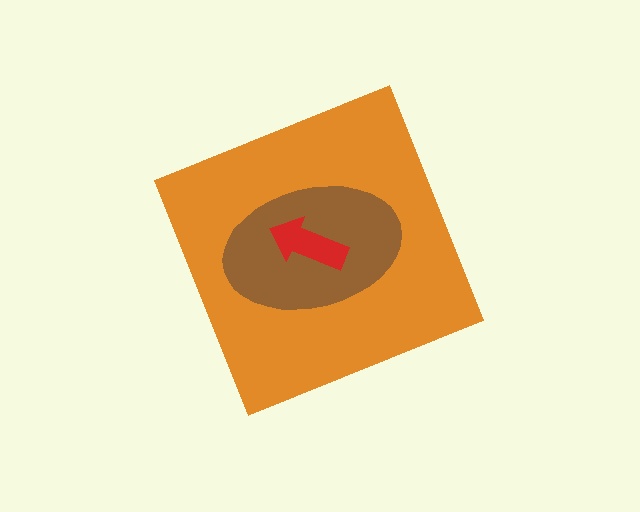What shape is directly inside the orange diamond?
The brown ellipse.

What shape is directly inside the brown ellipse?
The red arrow.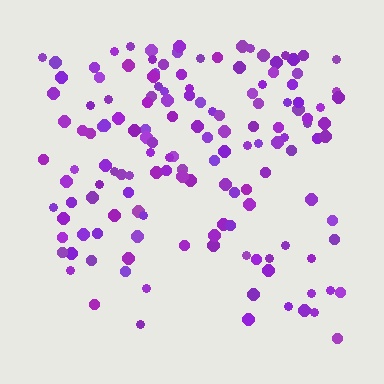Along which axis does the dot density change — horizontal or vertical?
Vertical.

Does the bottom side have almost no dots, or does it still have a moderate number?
Still a moderate number, just noticeably fewer than the top.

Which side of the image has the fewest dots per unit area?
The bottom.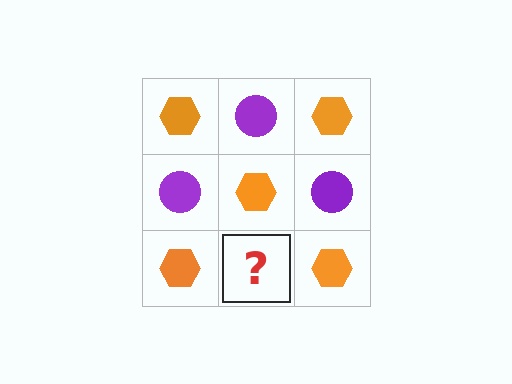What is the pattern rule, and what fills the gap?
The rule is that it alternates orange hexagon and purple circle in a checkerboard pattern. The gap should be filled with a purple circle.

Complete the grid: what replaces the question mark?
The question mark should be replaced with a purple circle.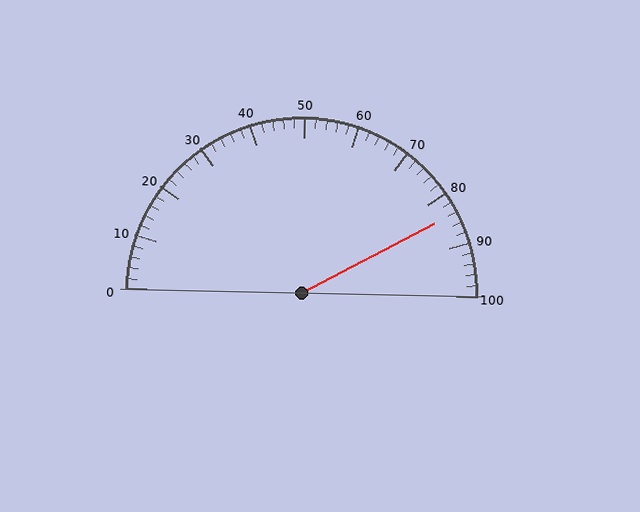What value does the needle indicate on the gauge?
The needle indicates approximately 84.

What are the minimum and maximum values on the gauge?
The gauge ranges from 0 to 100.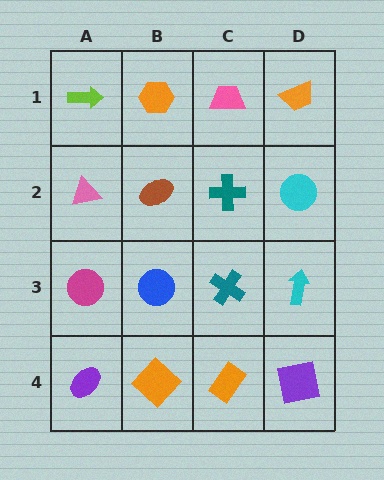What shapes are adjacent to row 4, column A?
A magenta circle (row 3, column A), an orange diamond (row 4, column B).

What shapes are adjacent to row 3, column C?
A teal cross (row 2, column C), an orange rectangle (row 4, column C), a blue circle (row 3, column B), a cyan arrow (row 3, column D).